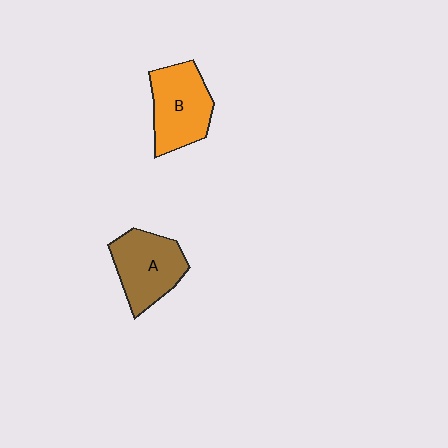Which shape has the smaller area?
Shape A (brown).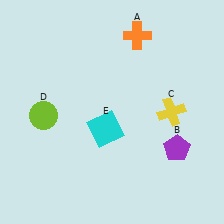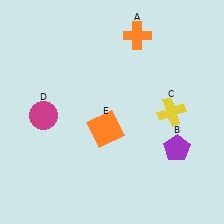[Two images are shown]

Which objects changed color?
D changed from lime to magenta. E changed from cyan to orange.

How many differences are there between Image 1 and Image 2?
There are 2 differences between the two images.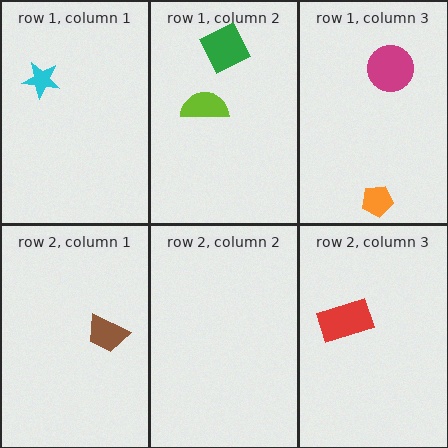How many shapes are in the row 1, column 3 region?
2.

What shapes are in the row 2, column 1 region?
The brown trapezoid.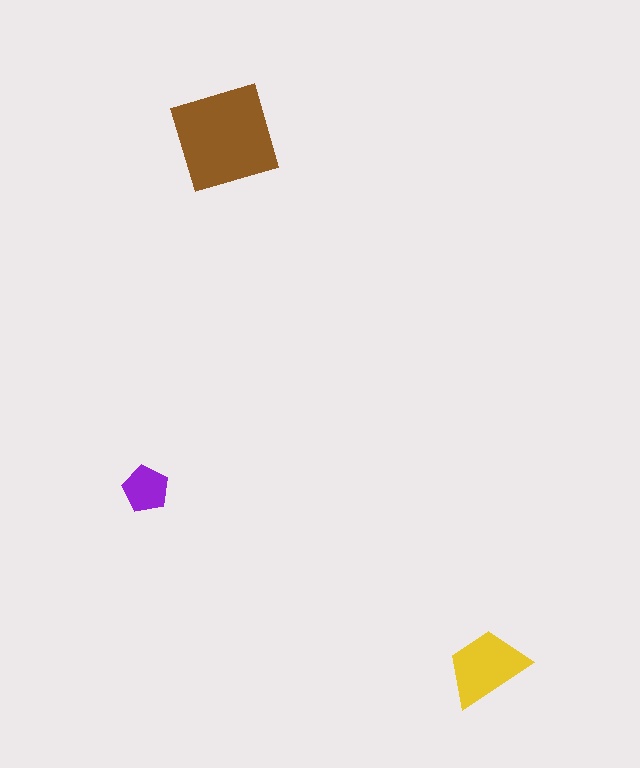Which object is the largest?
The brown square.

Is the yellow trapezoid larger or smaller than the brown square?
Smaller.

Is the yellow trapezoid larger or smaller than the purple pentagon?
Larger.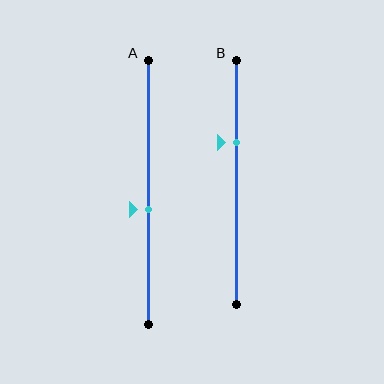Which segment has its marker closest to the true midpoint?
Segment A has its marker closest to the true midpoint.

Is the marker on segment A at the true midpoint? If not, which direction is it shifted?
No, the marker on segment A is shifted downward by about 7% of the segment length.